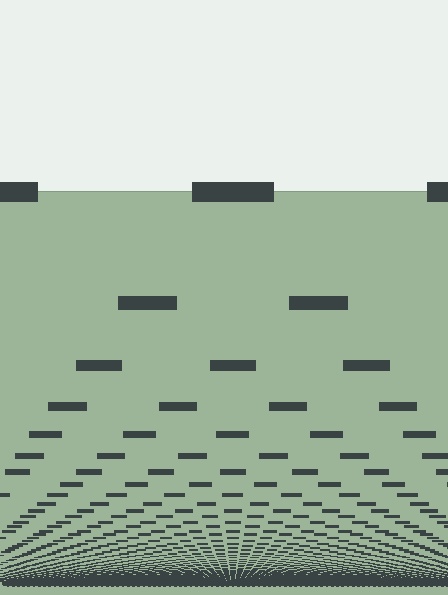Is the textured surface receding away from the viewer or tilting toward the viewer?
The surface appears to tilt toward the viewer. Texture elements get larger and sparser toward the top.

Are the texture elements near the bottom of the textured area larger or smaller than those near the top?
Smaller. The gradient is inverted — elements near the bottom are smaller and denser.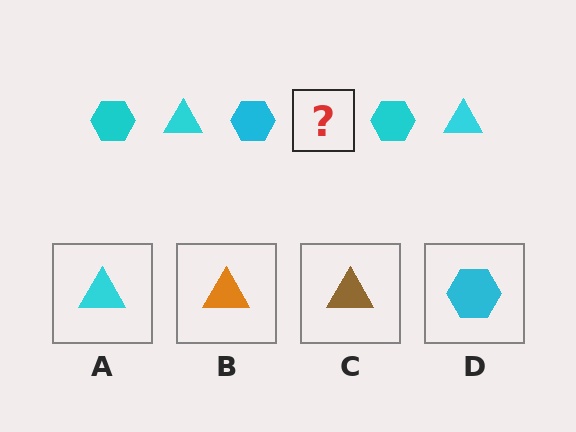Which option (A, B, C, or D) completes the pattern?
A.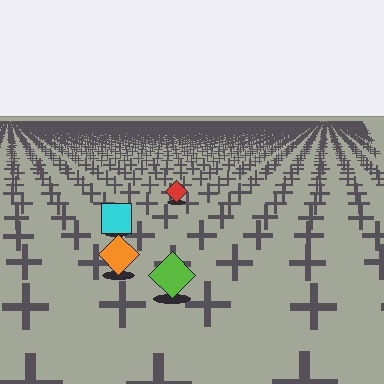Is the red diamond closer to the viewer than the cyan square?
No. The cyan square is closer — you can tell from the texture gradient: the ground texture is coarser near it.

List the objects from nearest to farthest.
From nearest to farthest: the lime diamond, the orange diamond, the cyan square, the red diamond.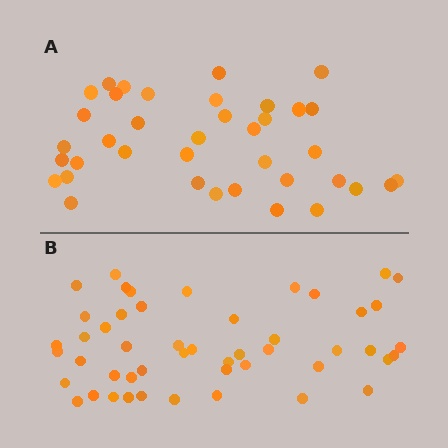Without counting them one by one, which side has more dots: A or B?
Region B (the bottom region) has more dots.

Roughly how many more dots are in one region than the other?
Region B has roughly 12 or so more dots than region A.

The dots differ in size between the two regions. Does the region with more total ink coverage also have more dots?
No. Region A has more total ink coverage because its dots are larger, but region B actually contains more individual dots. Total area can be misleading — the number of items is what matters here.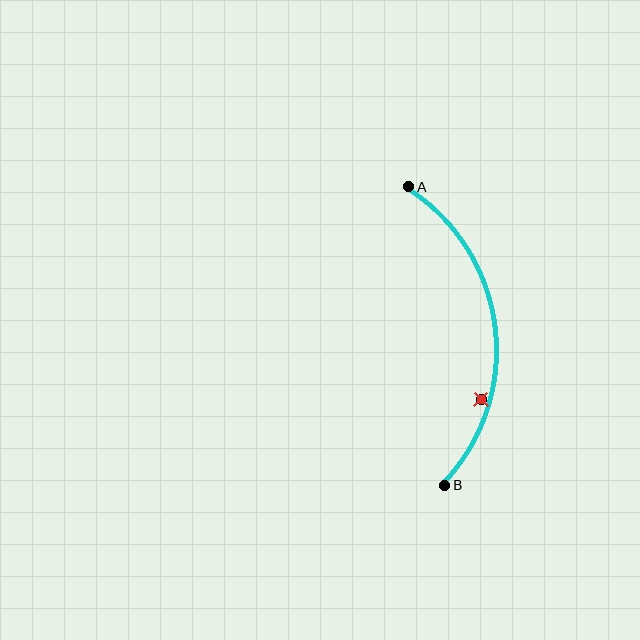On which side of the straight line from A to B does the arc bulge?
The arc bulges to the right of the straight line connecting A and B.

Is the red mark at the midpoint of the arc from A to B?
No — the red mark does not lie on the arc at all. It sits slightly inside the curve.